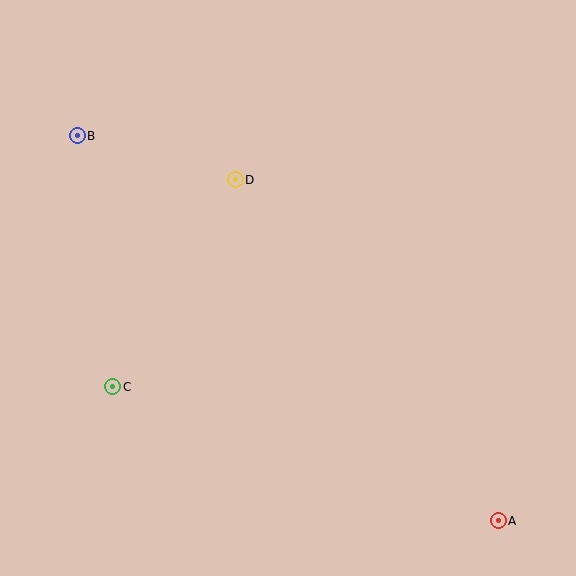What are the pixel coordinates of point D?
Point D is at (235, 180).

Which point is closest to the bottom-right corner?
Point A is closest to the bottom-right corner.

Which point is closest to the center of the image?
Point D at (235, 180) is closest to the center.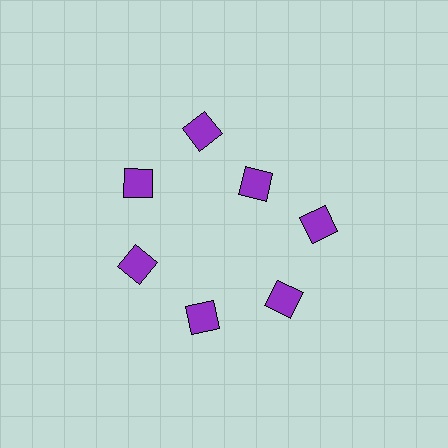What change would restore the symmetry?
The symmetry would be restored by moving it outward, back onto the ring so that all 7 diamonds sit at equal angles and equal distance from the center.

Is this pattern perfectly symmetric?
No. The 7 purple diamonds are arranged in a ring, but one element near the 1 o'clock position is pulled inward toward the center, breaking the 7-fold rotational symmetry.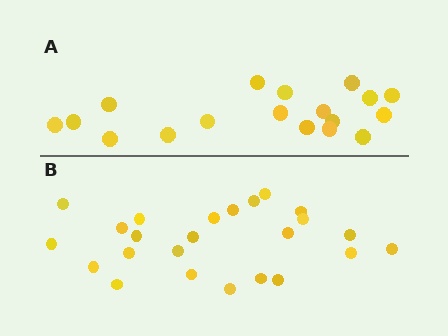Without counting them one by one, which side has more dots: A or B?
Region B (the bottom region) has more dots.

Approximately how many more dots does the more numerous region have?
Region B has about 6 more dots than region A.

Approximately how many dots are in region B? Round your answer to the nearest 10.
About 20 dots. (The exact count is 24, which rounds to 20.)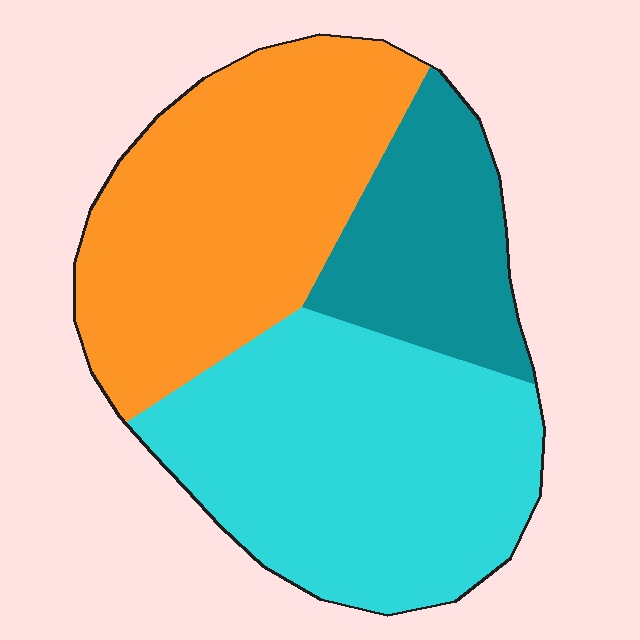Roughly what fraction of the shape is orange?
Orange covers about 40% of the shape.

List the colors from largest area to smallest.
From largest to smallest: cyan, orange, teal.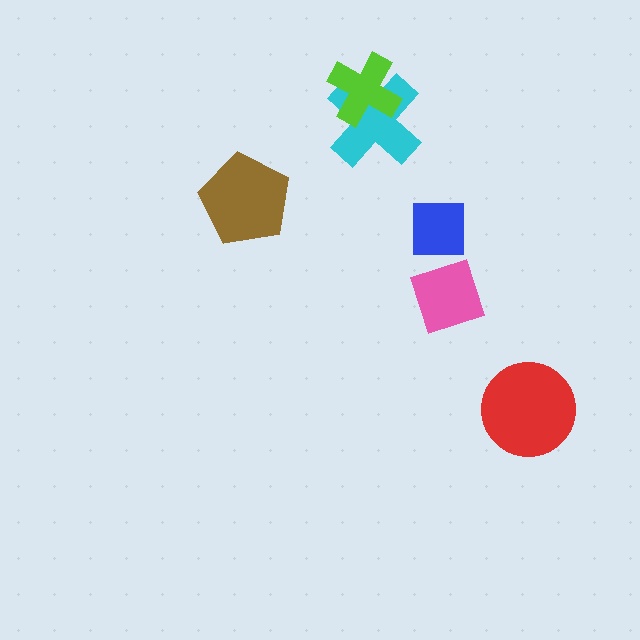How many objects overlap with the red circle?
0 objects overlap with the red circle.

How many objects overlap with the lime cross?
1 object overlaps with the lime cross.